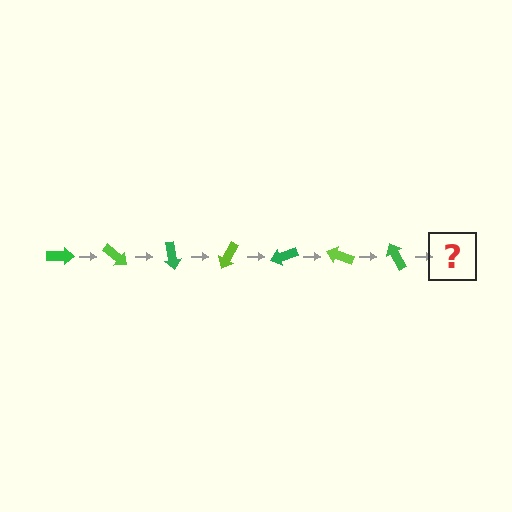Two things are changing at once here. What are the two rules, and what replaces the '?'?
The two rules are that it rotates 40 degrees each step and the color cycles through green and lime. The '?' should be a lime arrow, rotated 280 degrees from the start.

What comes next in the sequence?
The next element should be a lime arrow, rotated 280 degrees from the start.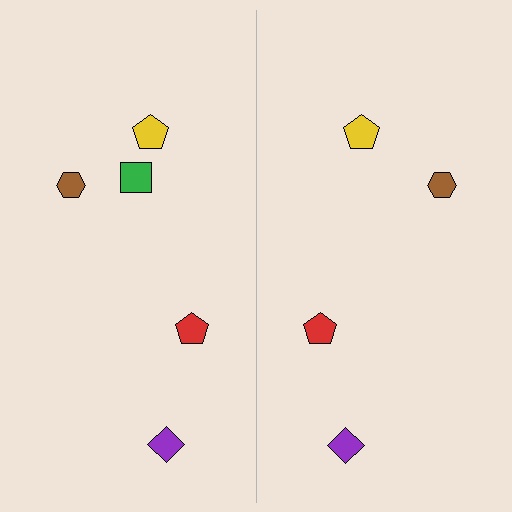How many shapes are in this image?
There are 9 shapes in this image.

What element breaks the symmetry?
A green square is missing from the right side.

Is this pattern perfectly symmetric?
No, the pattern is not perfectly symmetric. A green square is missing from the right side.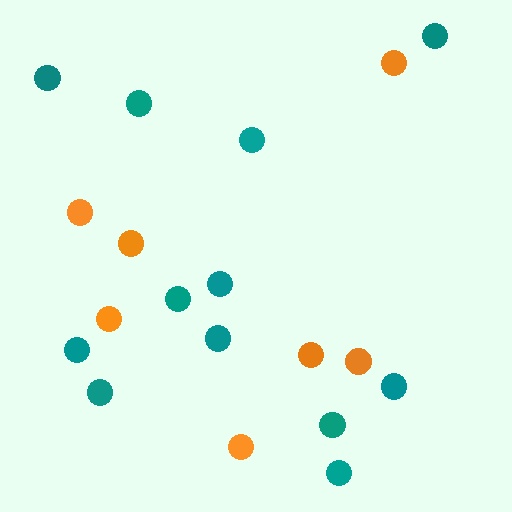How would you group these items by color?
There are 2 groups: one group of orange circles (7) and one group of teal circles (12).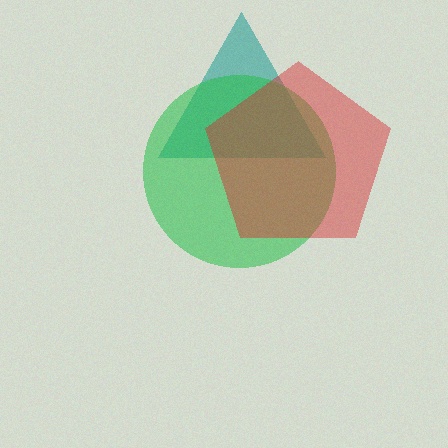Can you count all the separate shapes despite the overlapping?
Yes, there are 3 separate shapes.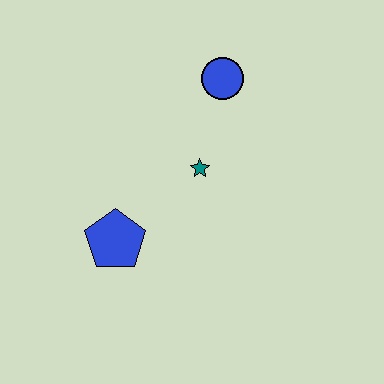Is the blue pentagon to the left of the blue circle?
Yes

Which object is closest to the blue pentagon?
The teal star is closest to the blue pentagon.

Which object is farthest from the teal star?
The blue pentagon is farthest from the teal star.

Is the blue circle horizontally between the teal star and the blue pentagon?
No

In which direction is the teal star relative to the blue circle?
The teal star is below the blue circle.